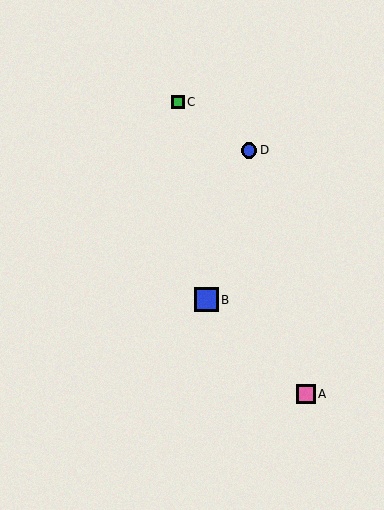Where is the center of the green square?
The center of the green square is at (178, 102).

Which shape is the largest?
The blue square (labeled B) is the largest.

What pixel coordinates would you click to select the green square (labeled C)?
Click at (178, 102) to select the green square C.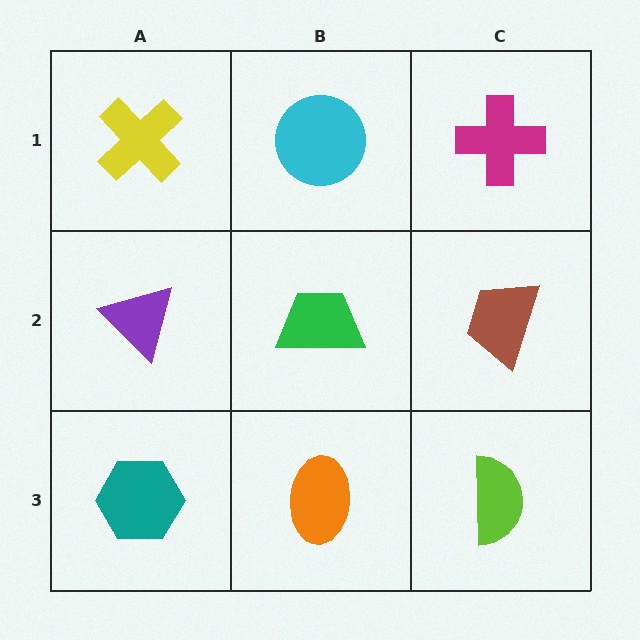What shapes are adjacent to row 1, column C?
A brown trapezoid (row 2, column C), a cyan circle (row 1, column B).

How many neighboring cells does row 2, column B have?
4.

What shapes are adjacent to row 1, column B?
A green trapezoid (row 2, column B), a yellow cross (row 1, column A), a magenta cross (row 1, column C).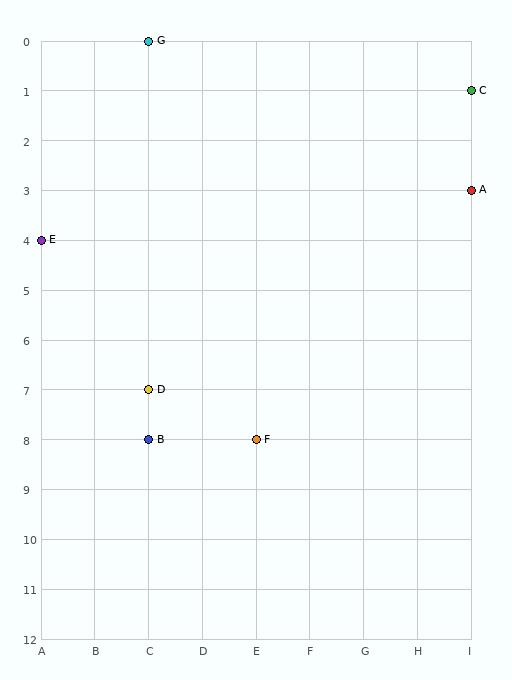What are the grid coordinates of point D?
Point D is at grid coordinates (C, 7).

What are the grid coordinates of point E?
Point E is at grid coordinates (A, 4).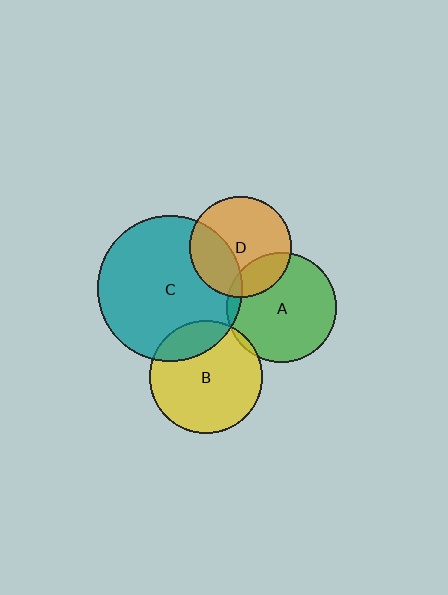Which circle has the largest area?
Circle C (teal).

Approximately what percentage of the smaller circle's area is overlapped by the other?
Approximately 35%.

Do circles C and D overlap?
Yes.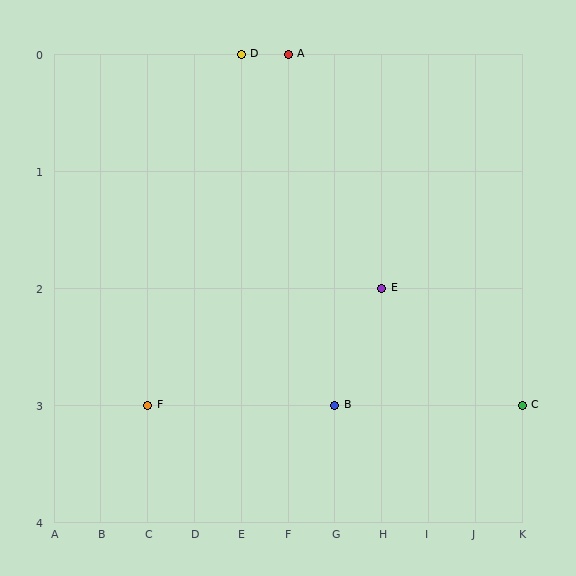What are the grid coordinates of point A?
Point A is at grid coordinates (F, 0).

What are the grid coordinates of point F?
Point F is at grid coordinates (C, 3).